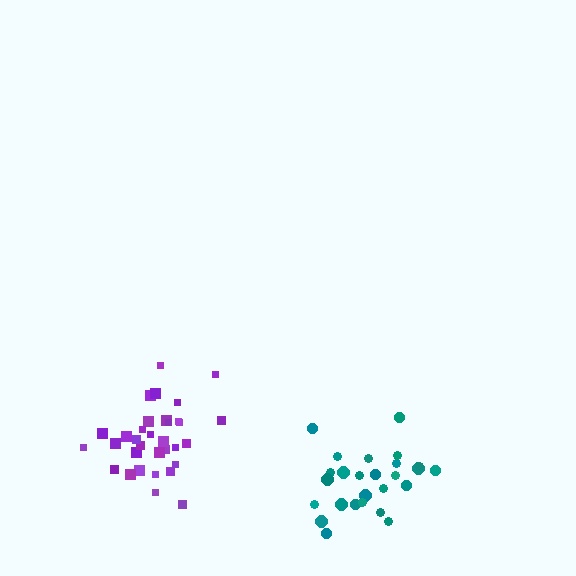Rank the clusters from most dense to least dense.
purple, teal.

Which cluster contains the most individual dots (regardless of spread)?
Purple (35).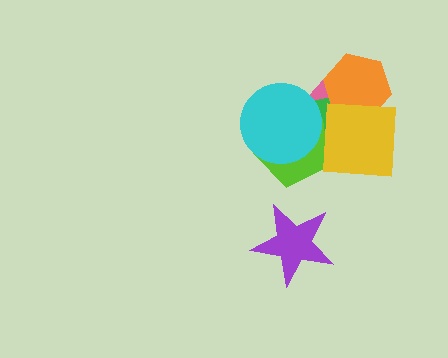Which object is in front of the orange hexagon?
The yellow square is in front of the orange hexagon.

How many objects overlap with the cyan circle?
3 objects overlap with the cyan circle.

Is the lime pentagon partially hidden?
Yes, it is partially covered by another shape.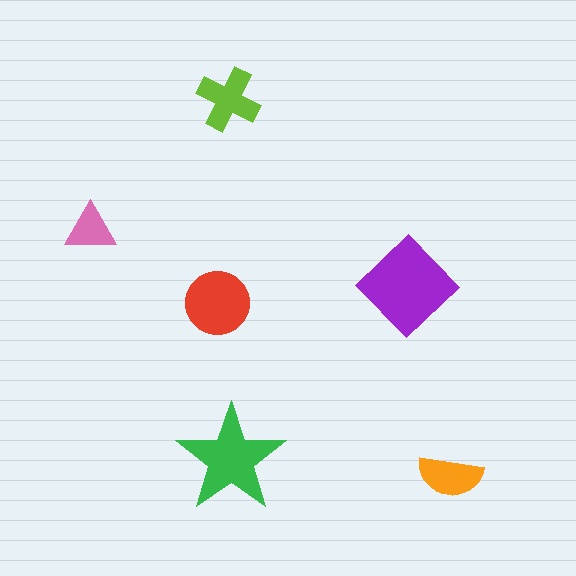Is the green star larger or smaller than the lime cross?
Larger.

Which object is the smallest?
The pink triangle.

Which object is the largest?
The purple diamond.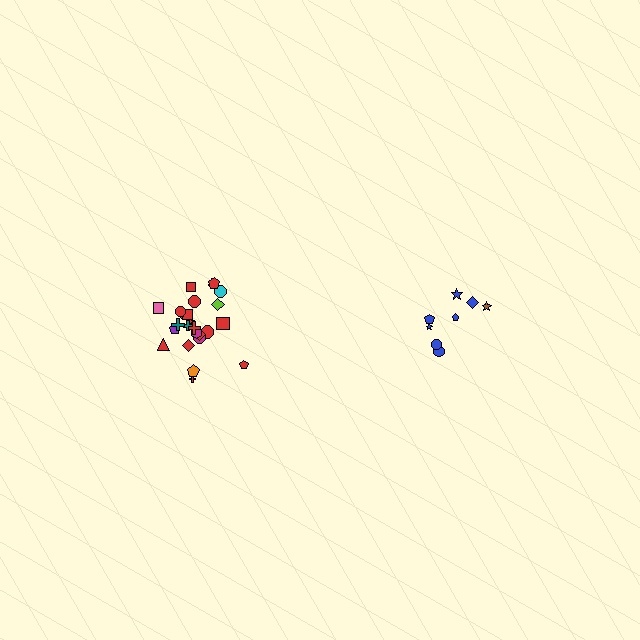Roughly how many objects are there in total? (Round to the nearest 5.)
Roughly 35 objects in total.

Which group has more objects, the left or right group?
The left group.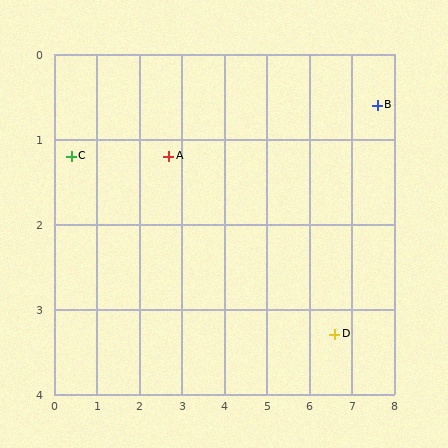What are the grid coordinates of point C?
Point C is at approximately (0.4, 1.2).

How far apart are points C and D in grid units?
Points C and D are about 6.5 grid units apart.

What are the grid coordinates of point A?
Point A is at approximately (2.7, 1.2).